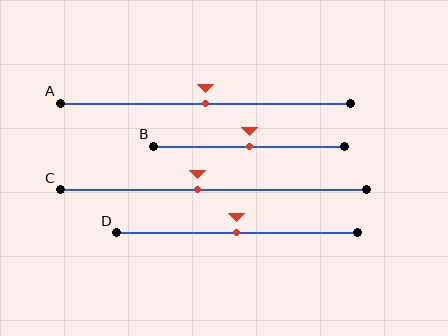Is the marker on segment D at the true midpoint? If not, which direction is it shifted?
Yes, the marker on segment D is at the true midpoint.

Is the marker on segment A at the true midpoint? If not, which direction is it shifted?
Yes, the marker on segment A is at the true midpoint.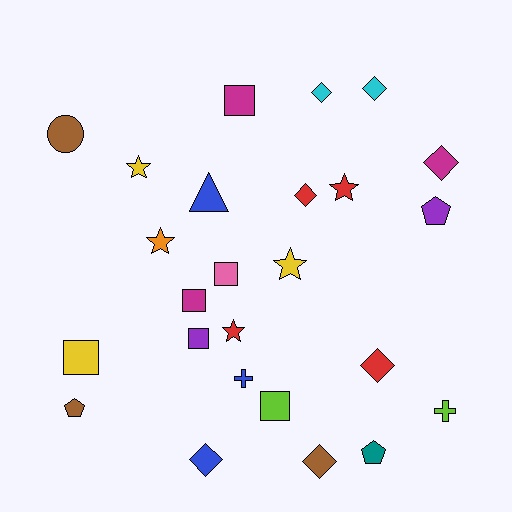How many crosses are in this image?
There are 2 crosses.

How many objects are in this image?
There are 25 objects.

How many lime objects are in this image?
There are 2 lime objects.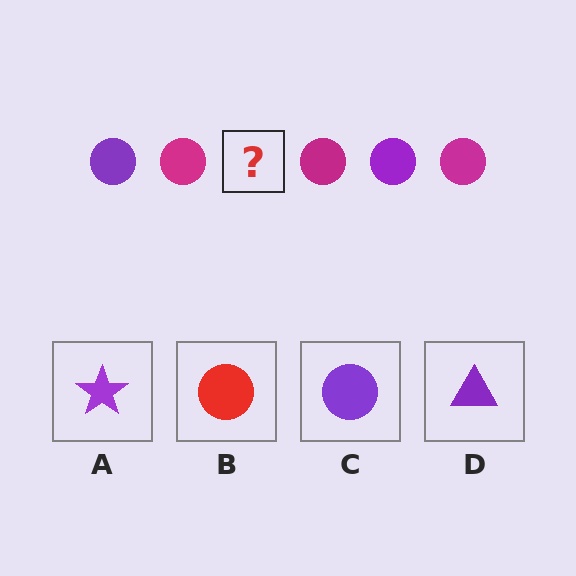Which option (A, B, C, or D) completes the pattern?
C.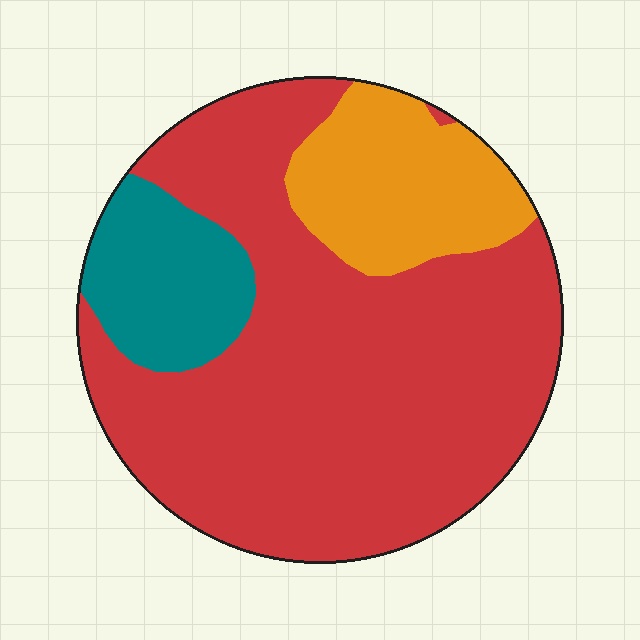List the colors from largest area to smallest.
From largest to smallest: red, orange, teal.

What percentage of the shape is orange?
Orange takes up between a sixth and a third of the shape.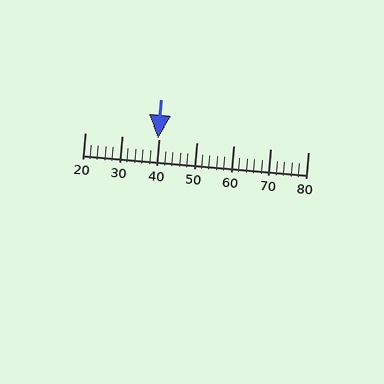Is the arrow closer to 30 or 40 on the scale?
The arrow is closer to 40.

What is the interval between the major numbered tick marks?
The major tick marks are spaced 10 units apart.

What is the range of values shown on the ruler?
The ruler shows values from 20 to 80.